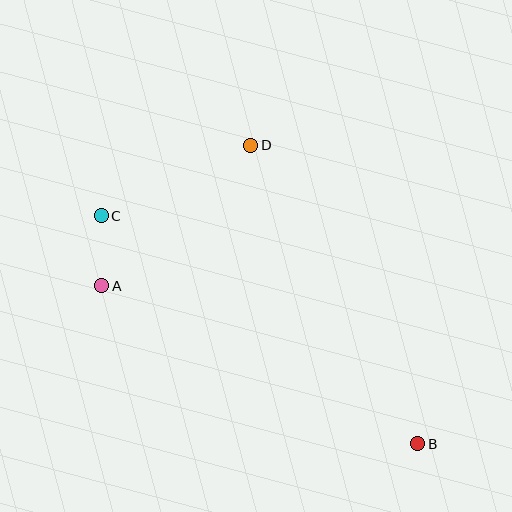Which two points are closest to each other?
Points A and C are closest to each other.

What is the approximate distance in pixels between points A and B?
The distance between A and B is approximately 353 pixels.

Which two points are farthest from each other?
Points B and C are farthest from each other.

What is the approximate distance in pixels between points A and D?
The distance between A and D is approximately 205 pixels.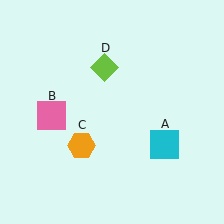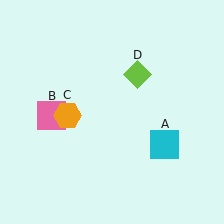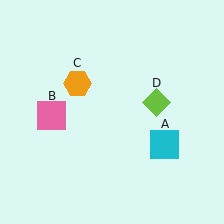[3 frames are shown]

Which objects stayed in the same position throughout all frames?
Cyan square (object A) and pink square (object B) remained stationary.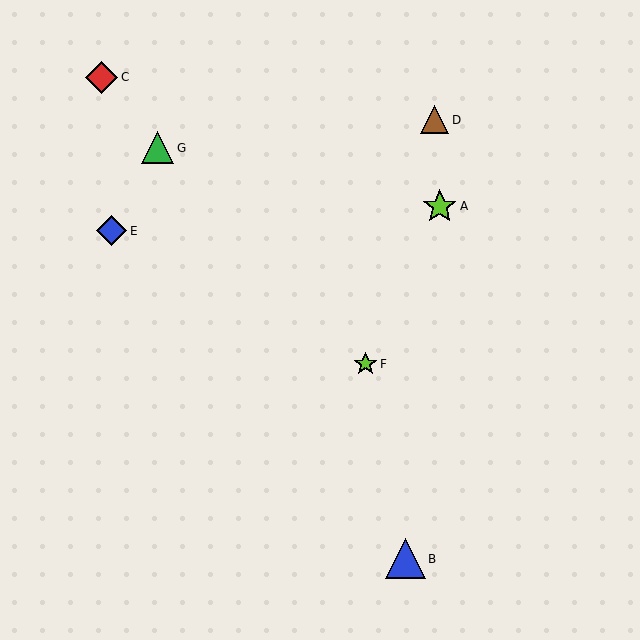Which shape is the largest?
The blue triangle (labeled B) is the largest.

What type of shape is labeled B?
Shape B is a blue triangle.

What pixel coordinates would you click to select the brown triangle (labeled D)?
Click at (435, 120) to select the brown triangle D.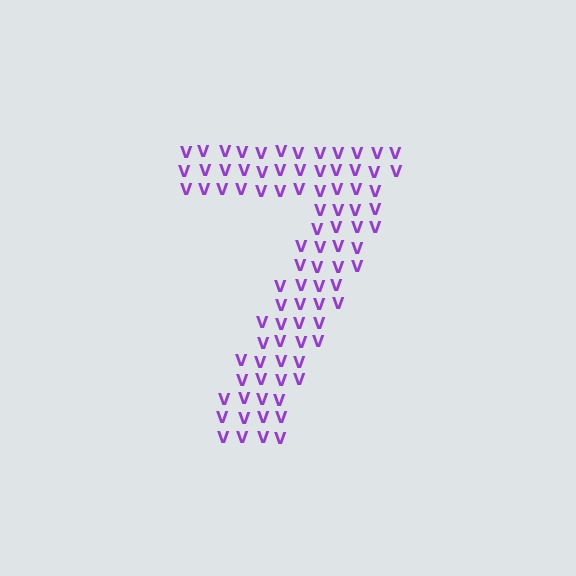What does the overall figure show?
The overall figure shows the digit 7.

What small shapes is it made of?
It is made of small letter V's.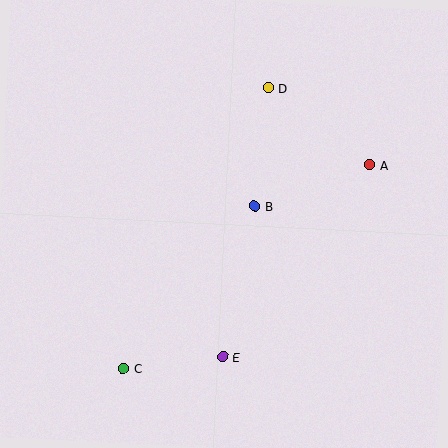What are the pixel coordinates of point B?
Point B is at (255, 206).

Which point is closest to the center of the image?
Point B at (255, 206) is closest to the center.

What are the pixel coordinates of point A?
Point A is at (370, 165).